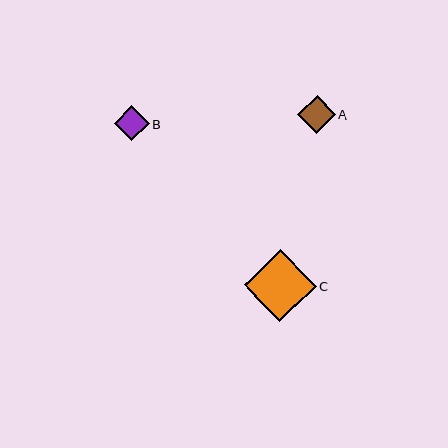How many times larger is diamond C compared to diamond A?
Diamond C is approximately 1.9 times the size of diamond A.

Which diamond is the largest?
Diamond C is the largest with a size of approximately 72 pixels.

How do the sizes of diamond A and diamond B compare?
Diamond A and diamond B are approximately the same size.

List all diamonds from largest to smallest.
From largest to smallest: C, A, B.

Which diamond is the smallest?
Diamond B is the smallest with a size of approximately 35 pixels.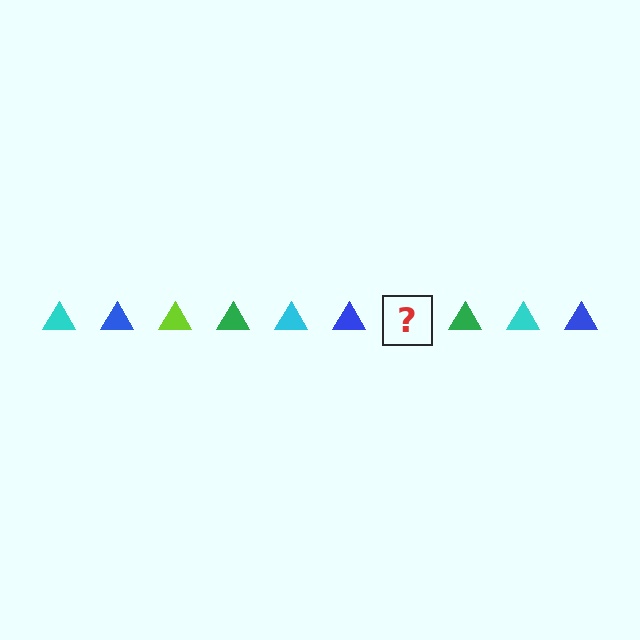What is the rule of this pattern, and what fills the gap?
The rule is that the pattern cycles through cyan, blue, lime, green triangles. The gap should be filled with a lime triangle.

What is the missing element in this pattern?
The missing element is a lime triangle.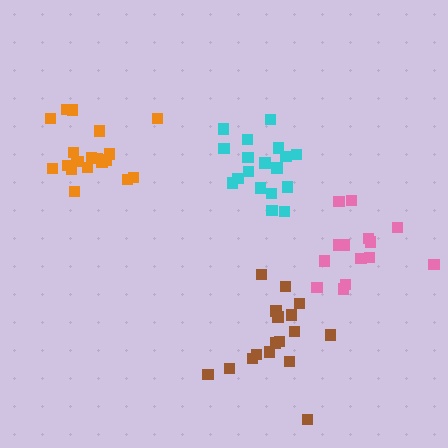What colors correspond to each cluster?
The clusters are colored: orange, cyan, pink, brown.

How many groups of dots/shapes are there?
There are 4 groups.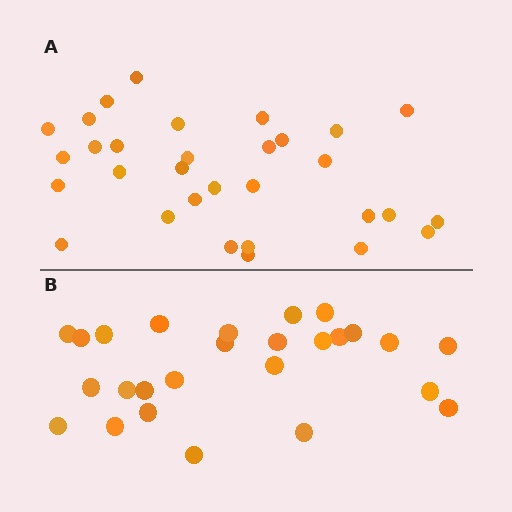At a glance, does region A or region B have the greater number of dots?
Region A (the top region) has more dots.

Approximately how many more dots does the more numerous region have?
Region A has about 5 more dots than region B.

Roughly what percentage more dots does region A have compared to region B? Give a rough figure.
About 20% more.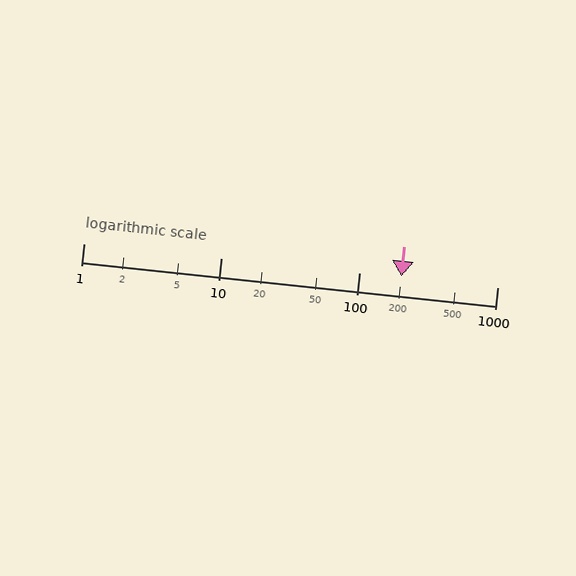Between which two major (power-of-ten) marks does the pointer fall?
The pointer is between 100 and 1000.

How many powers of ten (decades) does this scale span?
The scale spans 3 decades, from 1 to 1000.